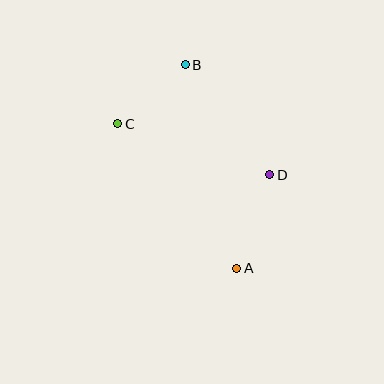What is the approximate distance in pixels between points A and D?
The distance between A and D is approximately 99 pixels.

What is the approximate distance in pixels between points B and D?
The distance between B and D is approximately 138 pixels.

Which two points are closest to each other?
Points B and C are closest to each other.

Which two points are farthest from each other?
Points A and B are farthest from each other.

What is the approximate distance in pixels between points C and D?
The distance between C and D is approximately 161 pixels.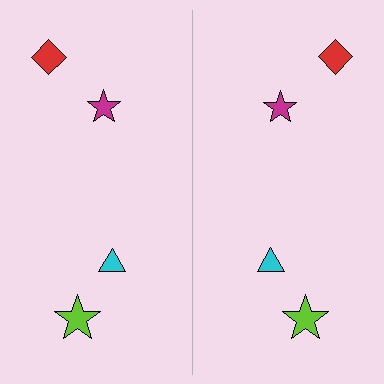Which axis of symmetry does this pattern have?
The pattern has a vertical axis of symmetry running through the center of the image.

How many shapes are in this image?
There are 8 shapes in this image.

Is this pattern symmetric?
Yes, this pattern has bilateral (reflection) symmetry.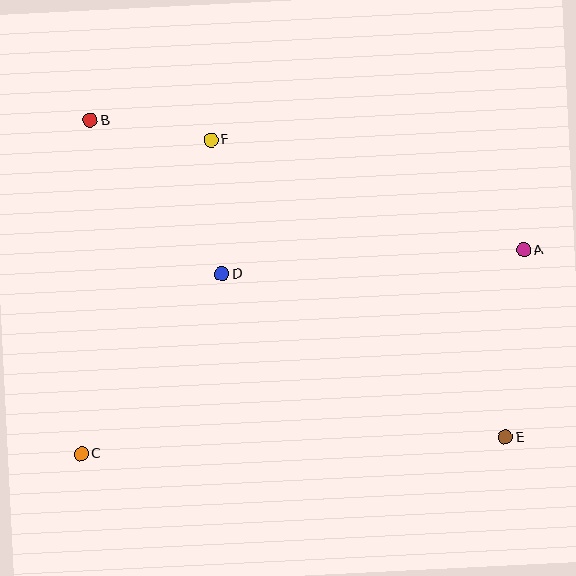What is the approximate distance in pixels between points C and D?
The distance between C and D is approximately 228 pixels.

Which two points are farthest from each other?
Points B and E are farthest from each other.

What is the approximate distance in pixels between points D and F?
The distance between D and F is approximately 135 pixels.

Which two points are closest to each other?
Points B and F are closest to each other.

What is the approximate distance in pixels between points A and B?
The distance between A and B is approximately 452 pixels.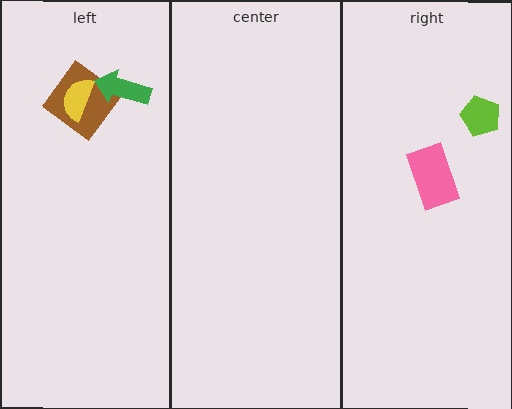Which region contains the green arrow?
The left region.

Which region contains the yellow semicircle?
The left region.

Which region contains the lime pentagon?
The right region.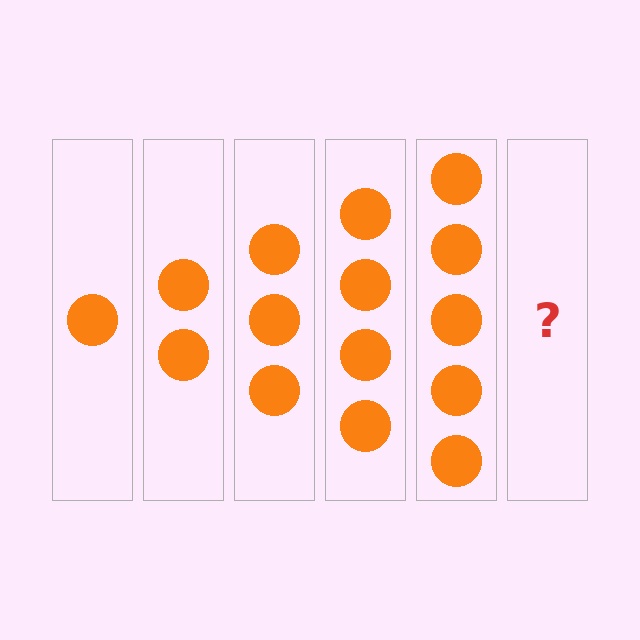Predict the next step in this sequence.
The next step is 6 circles.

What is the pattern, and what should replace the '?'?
The pattern is that each step adds one more circle. The '?' should be 6 circles.